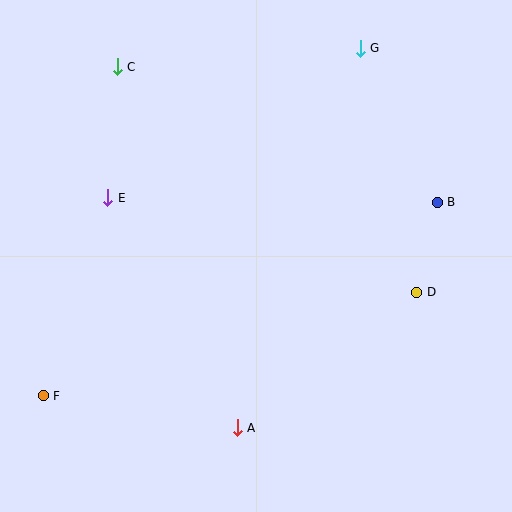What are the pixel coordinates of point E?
Point E is at (108, 198).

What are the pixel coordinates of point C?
Point C is at (117, 67).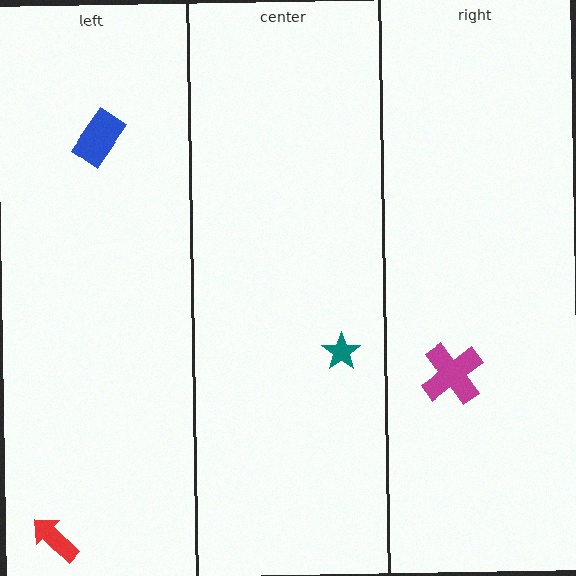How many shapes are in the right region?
1.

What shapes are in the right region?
The magenta cross.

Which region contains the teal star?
The center region.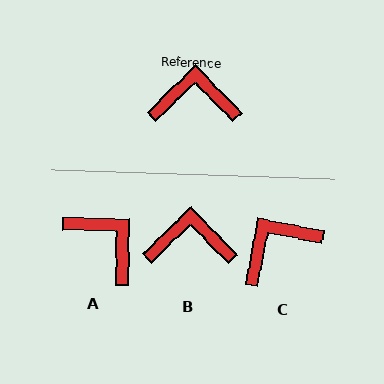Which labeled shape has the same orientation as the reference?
B.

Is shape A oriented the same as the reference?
No, it is off by about 45 degrees.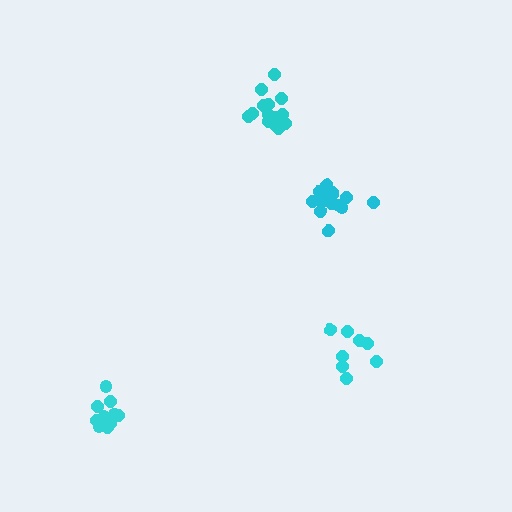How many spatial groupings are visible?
There are 4 spatial groupings.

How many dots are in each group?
Group 1: 8 dots, Group 2: 10 dots, Group 3: 14 dots, Group 4: 14 dots (46 total).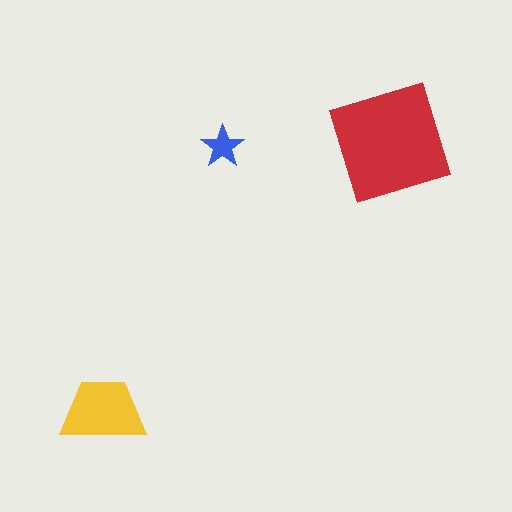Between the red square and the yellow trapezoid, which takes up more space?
The red square.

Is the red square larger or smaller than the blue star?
Larger.